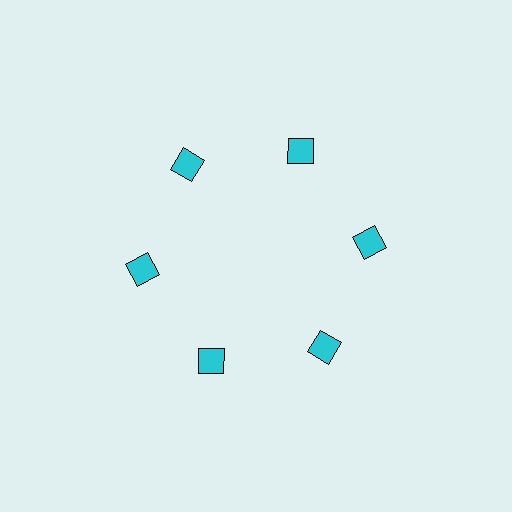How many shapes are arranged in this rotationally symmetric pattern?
There are 6 shapes, arranged in 6 groups of 1.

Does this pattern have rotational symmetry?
Yes, this pattern has 6-fold rotational symmetry. It looks the same after rotating 60 degrees around the center.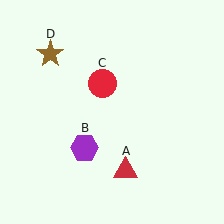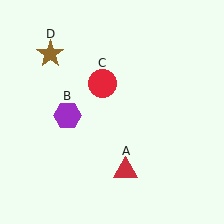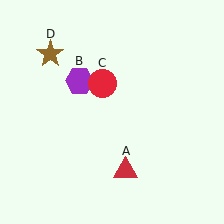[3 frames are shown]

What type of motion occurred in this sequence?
The purple hexagon (object B) rotated clockwise around the center of the scene.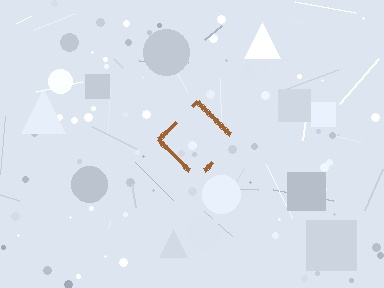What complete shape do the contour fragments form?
The contour fragments form a diamond.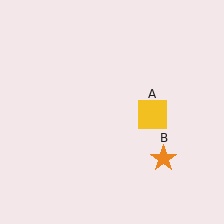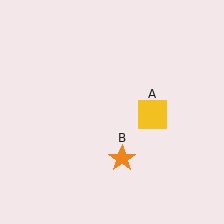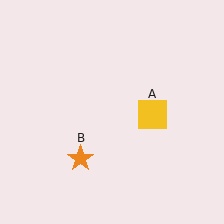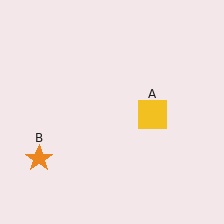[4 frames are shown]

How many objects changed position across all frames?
1 object changed position: orange star (object B).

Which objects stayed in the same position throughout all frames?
Yellow square (object A) remained stationary.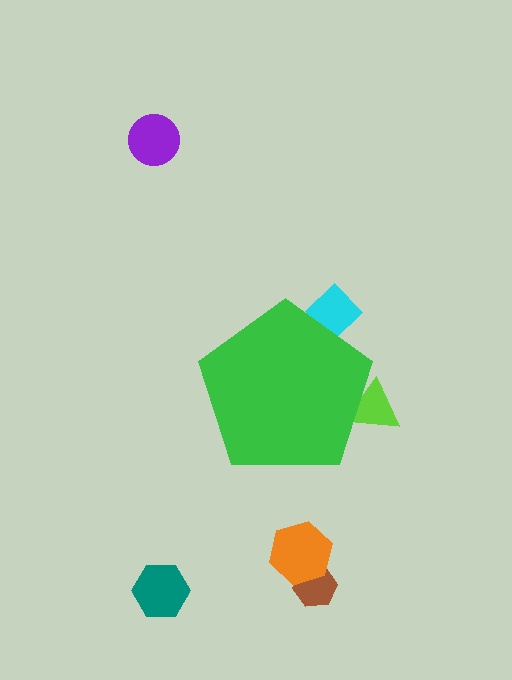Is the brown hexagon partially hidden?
No, the brown hexagon is fully visible.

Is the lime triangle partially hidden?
Yes, the lime triangle is partially hidden behind the green pentagon.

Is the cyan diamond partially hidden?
Yes, the cyan diamond is partially hidden behind the green pentagon.